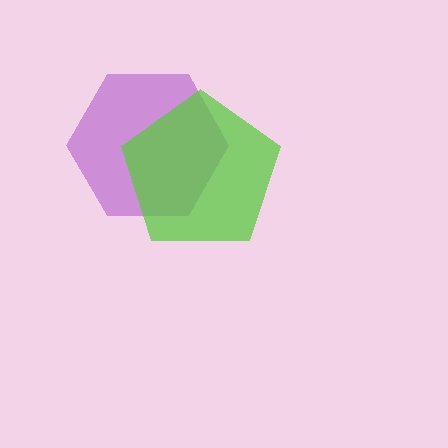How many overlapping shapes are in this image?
There are 2 overlapping shapes in the image.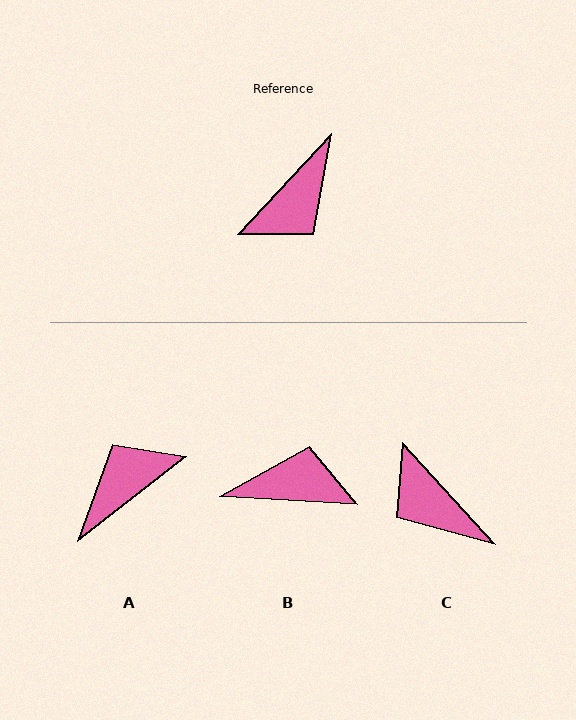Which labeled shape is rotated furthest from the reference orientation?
A, about 170 degrees away.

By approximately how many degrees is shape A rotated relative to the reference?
Approximately 170 degrees counter-clockwise.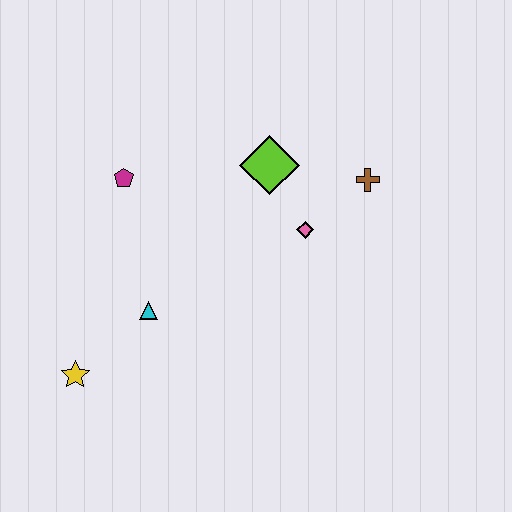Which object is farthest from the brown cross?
The yellow star is farthest from the brown cross.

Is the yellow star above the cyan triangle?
No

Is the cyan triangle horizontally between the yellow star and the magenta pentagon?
No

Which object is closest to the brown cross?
The pink diamond is closest to the brown cross.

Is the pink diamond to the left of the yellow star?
No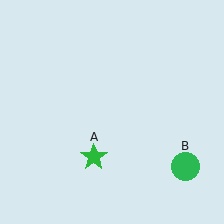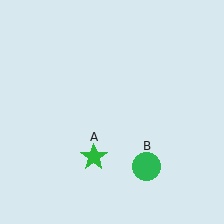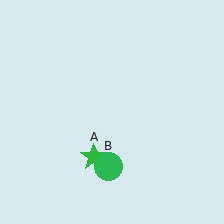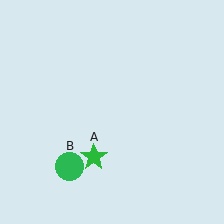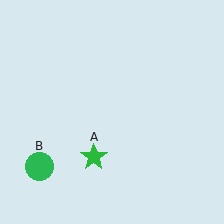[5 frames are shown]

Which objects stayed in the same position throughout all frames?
Green star (object A) remained stationary.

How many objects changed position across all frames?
1 object changed position: green circle (object B).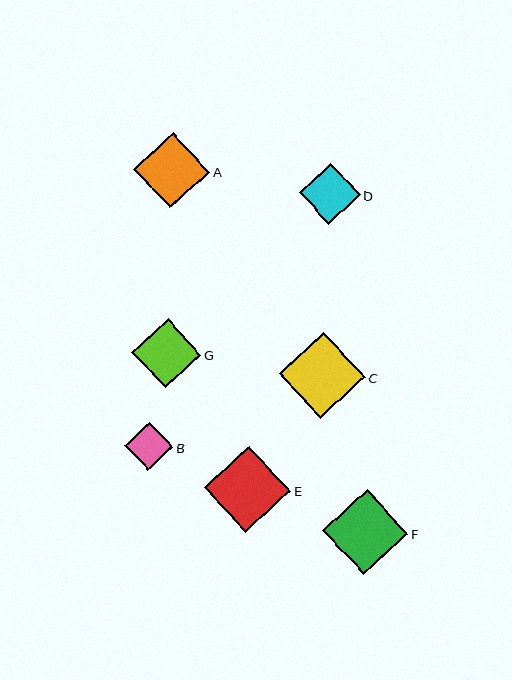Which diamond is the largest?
Diamond E is the largest with a size of approximately 87 pixels.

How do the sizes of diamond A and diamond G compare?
Diamond A and diamond G are approximately the same size.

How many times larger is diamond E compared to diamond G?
Diamond E is approximately 1.3 times the size of diamond G.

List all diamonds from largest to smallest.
From largest to smallest: E, C, F, A, G, D, B.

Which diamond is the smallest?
Diamond B is the smallest with a size of approximately 48 pixels.